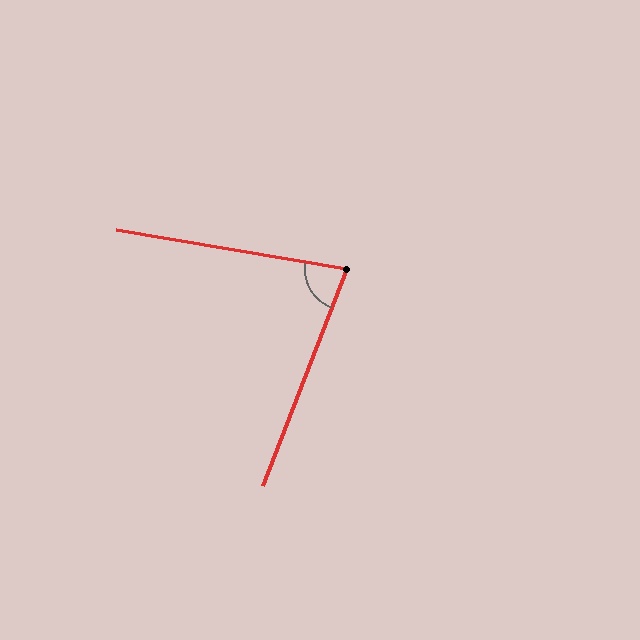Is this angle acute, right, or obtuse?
It is acute.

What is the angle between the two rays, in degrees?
Approximately 78 degrees.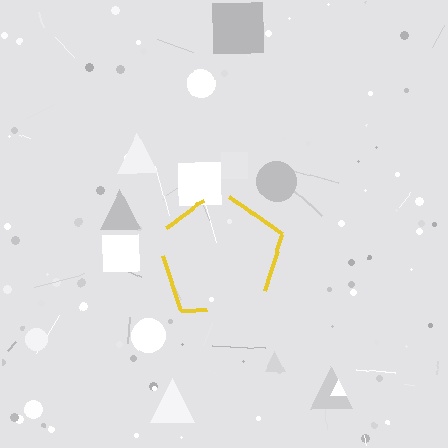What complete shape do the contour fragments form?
The contour fragments form a pentagon.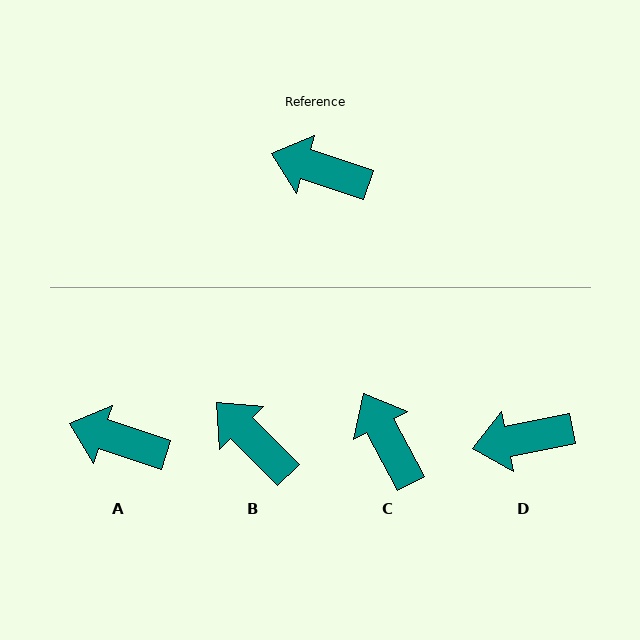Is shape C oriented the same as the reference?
No, it is off by about 44 degrees.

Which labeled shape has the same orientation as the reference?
A.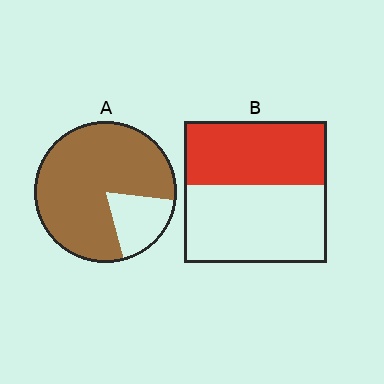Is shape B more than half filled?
No.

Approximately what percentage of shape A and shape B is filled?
A is approximately 80% and B is approximately 45%.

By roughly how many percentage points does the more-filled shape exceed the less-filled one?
By roughly 35 percentage points (A over B).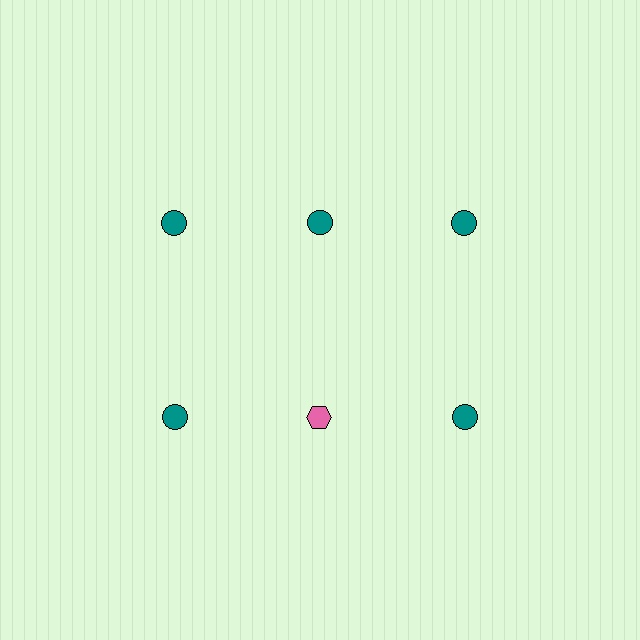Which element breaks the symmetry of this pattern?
The pink hexagon in the second row, second from left column breaks the symmetry. All other shapes are teal circles.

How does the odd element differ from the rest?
It differs in both color (pink instead of teal) and shape (hexagon instead of circle).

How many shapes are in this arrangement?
There are 6 shapes arranged in a grid pattern.